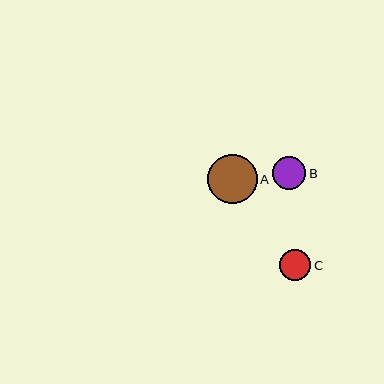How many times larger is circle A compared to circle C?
Circle A is approximately 1.6 times the size of circle C.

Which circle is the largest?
Circle A is the largest with a size of approximately 49 pixels.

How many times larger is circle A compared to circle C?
Circle A is approximately 1.6 times the size of circle C.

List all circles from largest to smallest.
From largest to smallest: A, B, C.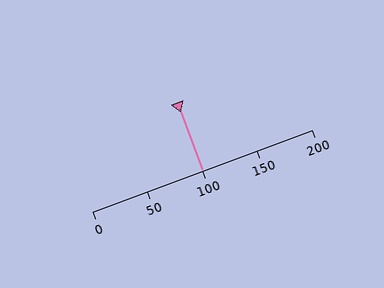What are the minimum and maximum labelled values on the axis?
The axis runs from 0 to 200.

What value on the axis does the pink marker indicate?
The marker indicates approximately 100.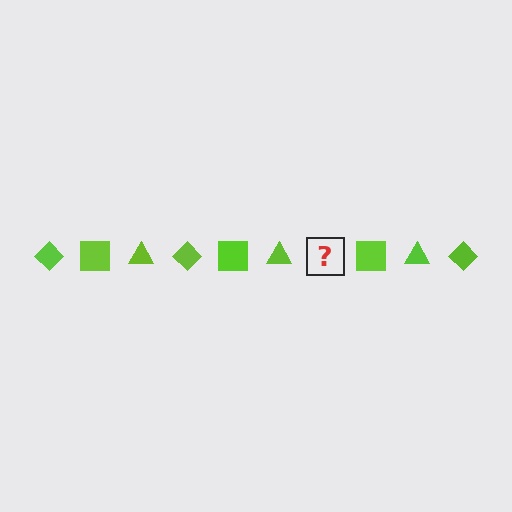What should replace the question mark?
The question mark should be replaced with a lime diamond.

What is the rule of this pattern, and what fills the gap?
The rule is that the pattern cycles through diamond, square, triangle shapes in lime. The gap should be filled with a lime diamond.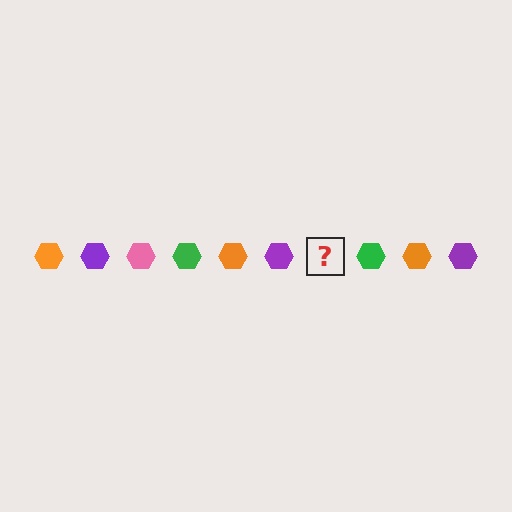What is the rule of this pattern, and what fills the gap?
The rule is that the pattern cycles through orange, purple, pink, green hexagons. The gap should be filled with a pink hexagon.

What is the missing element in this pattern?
The missing element is a pink hexagon.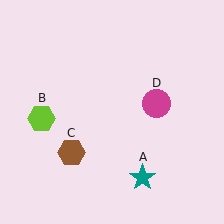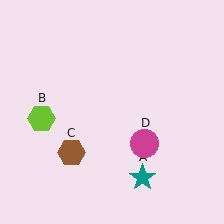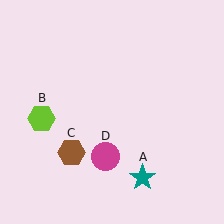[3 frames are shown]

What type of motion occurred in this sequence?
The magenta circle (object D) rotated clockwise around the center of the scene.